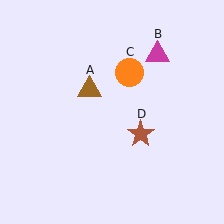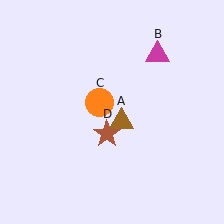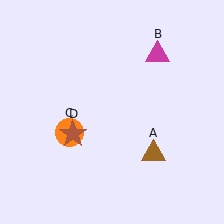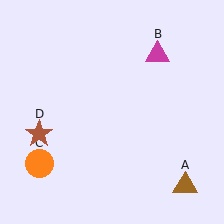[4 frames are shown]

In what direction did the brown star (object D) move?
The brown star (object D) moved left.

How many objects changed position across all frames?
3 objects changed position: brown triangle (object A), orange circle (object C), brown star (object D).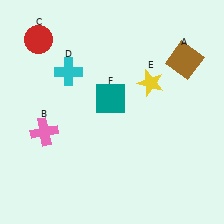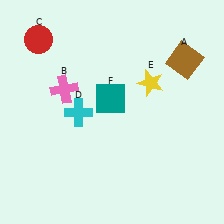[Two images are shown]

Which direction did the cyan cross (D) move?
The cyan cross (D) moved down.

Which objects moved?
The objects that moved are: the pink cross (B), the cyan cross (D).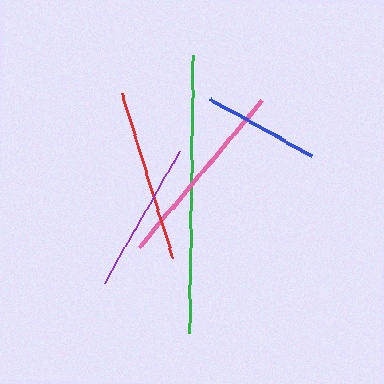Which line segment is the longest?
The green line is the longest at approximately 278 pixels.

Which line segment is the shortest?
The blue line is the shortest at approximately 116 pixels.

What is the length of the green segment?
The green segment is approximately 278 pixels long.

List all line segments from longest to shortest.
From longest to shortest: green, pink, red, purple, blue.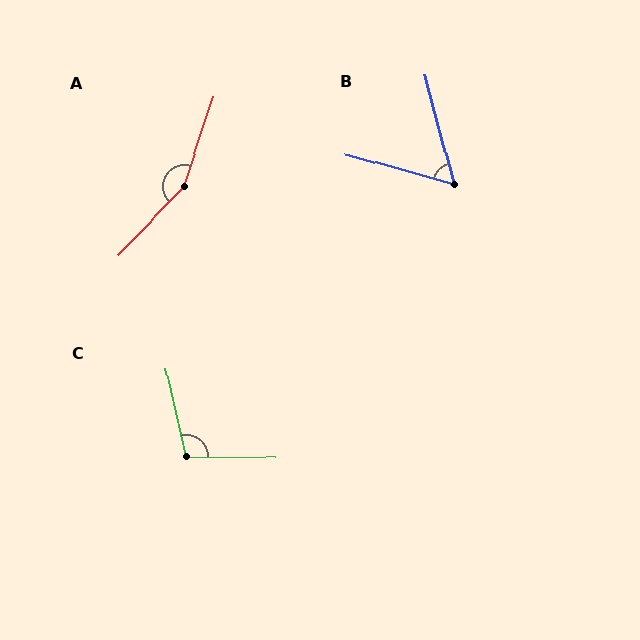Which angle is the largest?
A, at approximately 155 degrees.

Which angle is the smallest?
B, at approximately 60 degrees.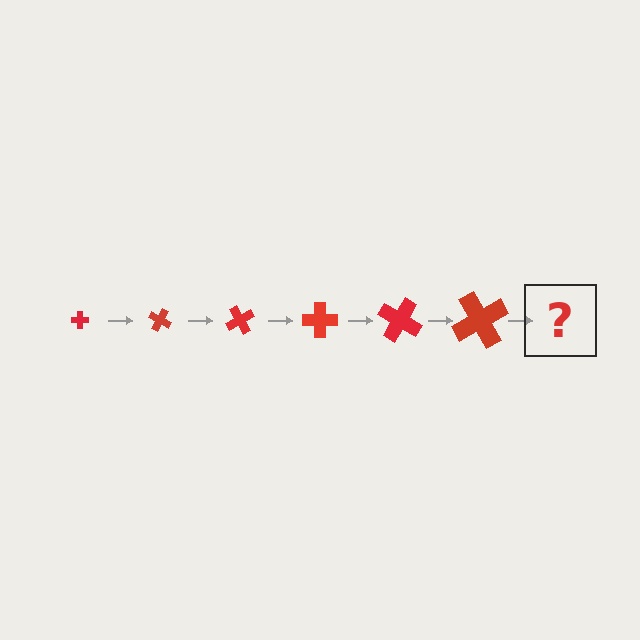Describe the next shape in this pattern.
It should be a cross, larger than the previous one and rotated 180 degrees from the start.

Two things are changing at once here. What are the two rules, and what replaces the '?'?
The two rules are that the cross grows larger each step and it rotates 30 degrees each step. The '?' should be a cross, larger than the previous one and rotated 180 degrees from the start.